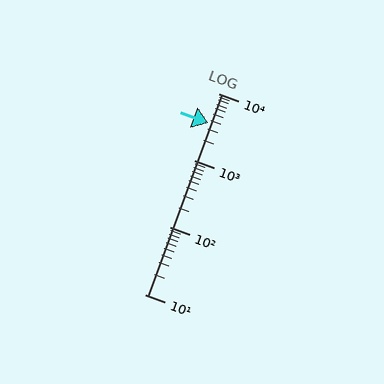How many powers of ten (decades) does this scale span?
The scale spans 3 decades, from 10 to 10000.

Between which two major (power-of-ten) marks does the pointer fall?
The pointer is between 1000 and 10000.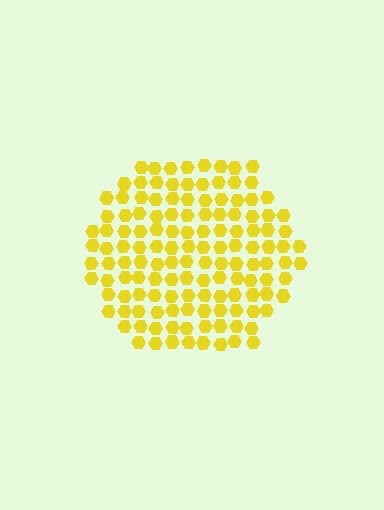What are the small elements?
The small elements are hexagons.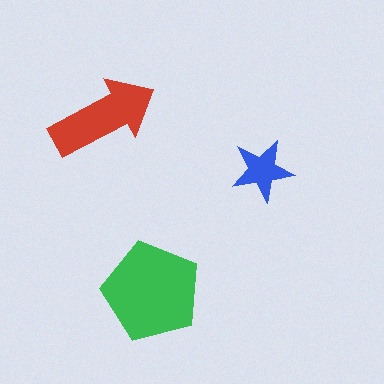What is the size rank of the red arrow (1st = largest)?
2nd.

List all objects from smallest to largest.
The blue star, the red arrow, the green pentagon.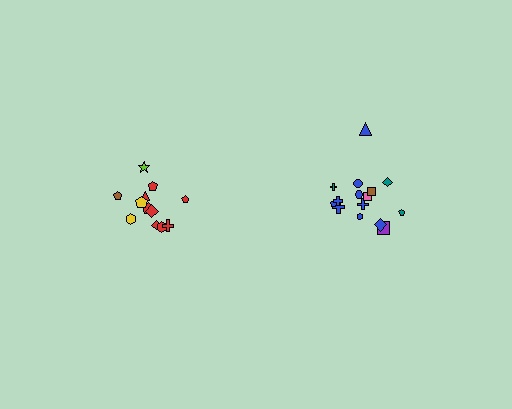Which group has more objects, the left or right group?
The right group.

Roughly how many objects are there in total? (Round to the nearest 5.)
Roughly 25 objects in total.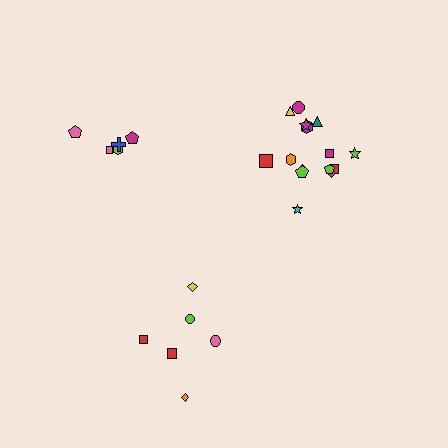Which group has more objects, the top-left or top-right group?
The top-right group.